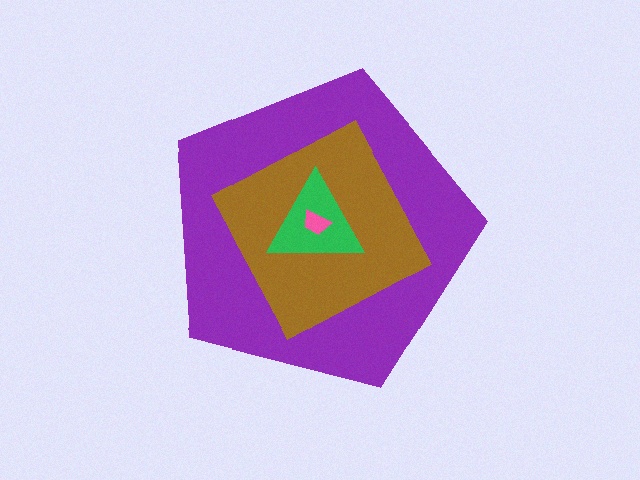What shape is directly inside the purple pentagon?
The brown square.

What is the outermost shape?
The purple pentagon.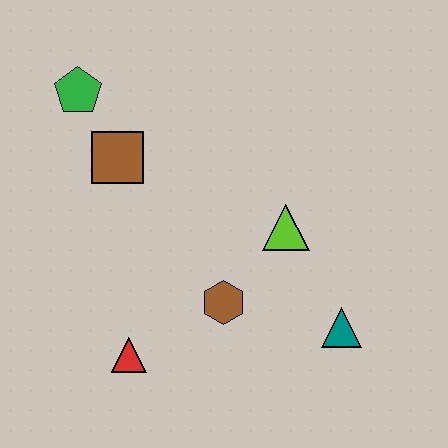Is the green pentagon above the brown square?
Yes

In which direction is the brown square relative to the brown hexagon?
The brown square is above the brown hexagon.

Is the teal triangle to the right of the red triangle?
Yes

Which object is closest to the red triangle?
The brown hexagon is closest to the red triangle.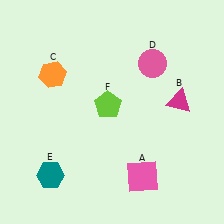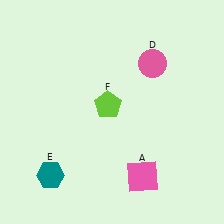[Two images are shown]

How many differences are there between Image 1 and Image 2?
There are 2 differences between the two images.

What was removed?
The magenta triangle (B), the orange hexagon (C) were removed in Image 2.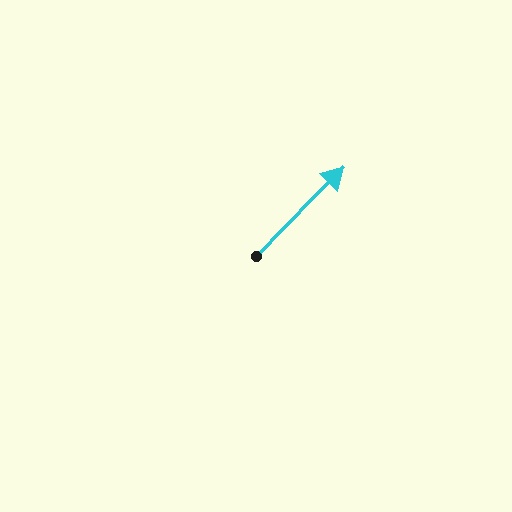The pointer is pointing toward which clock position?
Roughly 1 o'clock.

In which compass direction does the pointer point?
Northeast.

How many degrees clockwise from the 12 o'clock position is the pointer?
Approximately 44 degrees.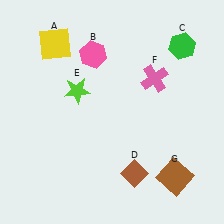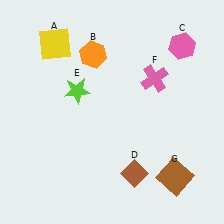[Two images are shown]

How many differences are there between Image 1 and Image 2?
There are 2 differences between the two images.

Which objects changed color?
B changed from pink to orange. C changed from green to pink.